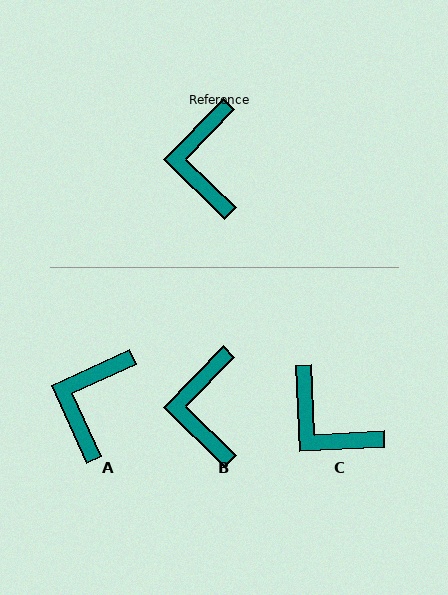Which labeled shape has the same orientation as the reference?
B.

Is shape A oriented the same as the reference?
No, it is off by about 21 degrees.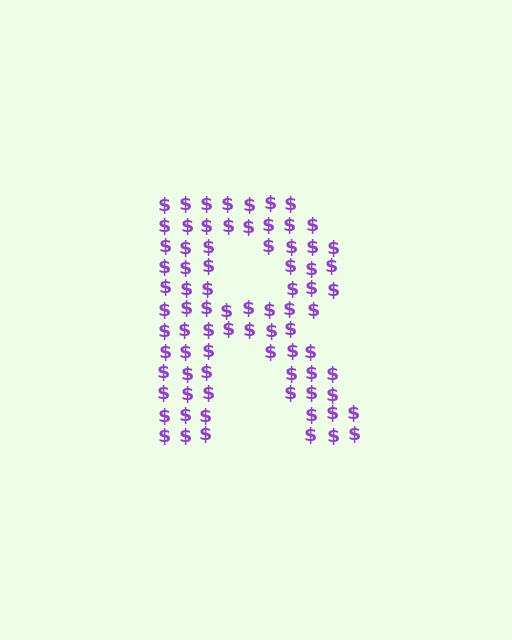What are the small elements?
The small elements are dollar signs.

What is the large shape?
The large shape is the letter R.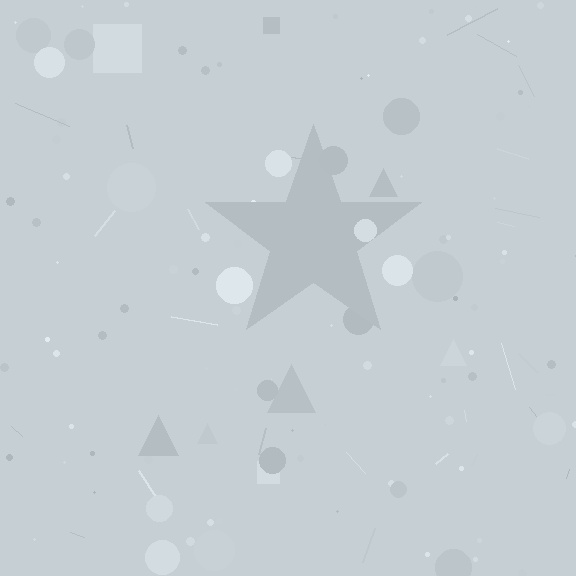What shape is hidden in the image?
A star is hidden in the image.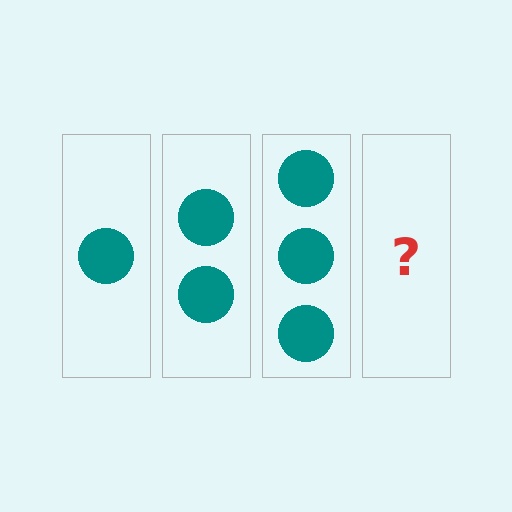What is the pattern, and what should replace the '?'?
The pattern is that each step adds one more circle. The '?' should be 4 circles.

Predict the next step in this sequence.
The next step is 4 circles.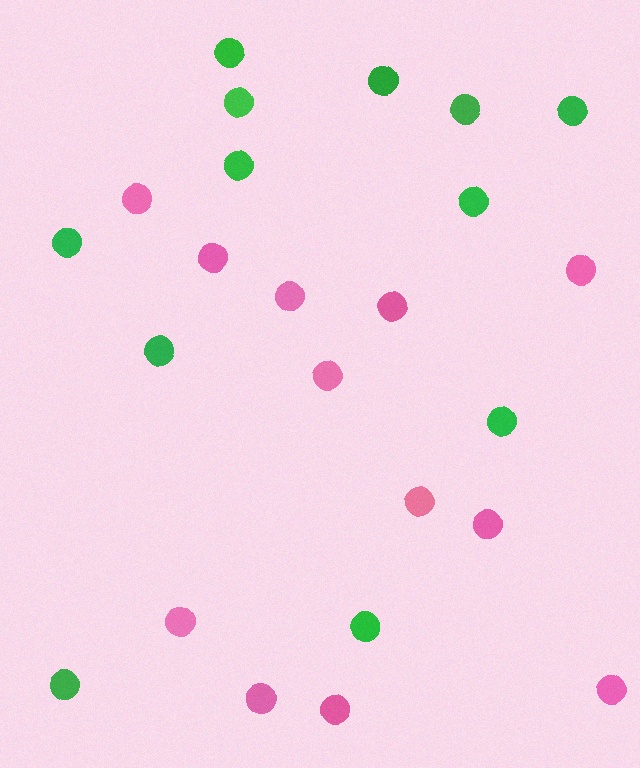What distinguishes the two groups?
There are 2 groups: one group of green circles (12) and one group of pink circles (12).